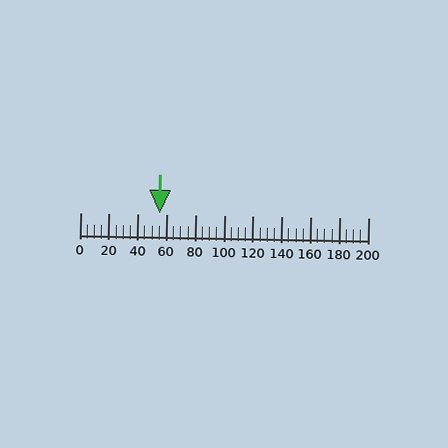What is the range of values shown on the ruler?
The ruler shows values from 0 to 200.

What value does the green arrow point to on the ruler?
The green arrow points to approximately 55.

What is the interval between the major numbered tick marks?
The major tick marks are spaced 20 units apart.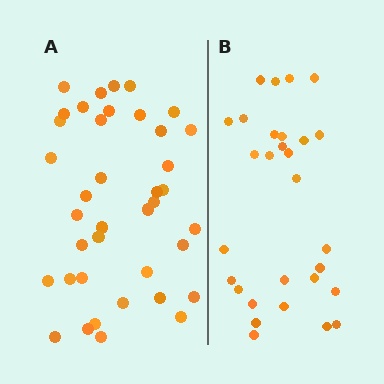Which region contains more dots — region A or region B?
Region A (the left region) has more dots.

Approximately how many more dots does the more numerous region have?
Region A has roughly 10 or so more dots than region B.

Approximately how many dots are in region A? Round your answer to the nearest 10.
About 40 dots. (The exact count is 39, which rounds to 40.)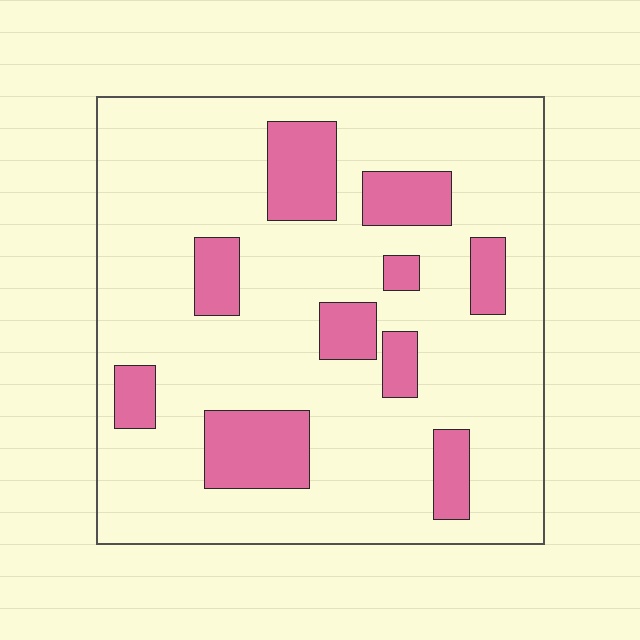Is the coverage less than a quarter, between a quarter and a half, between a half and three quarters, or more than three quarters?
Less than a quarter.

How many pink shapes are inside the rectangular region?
10.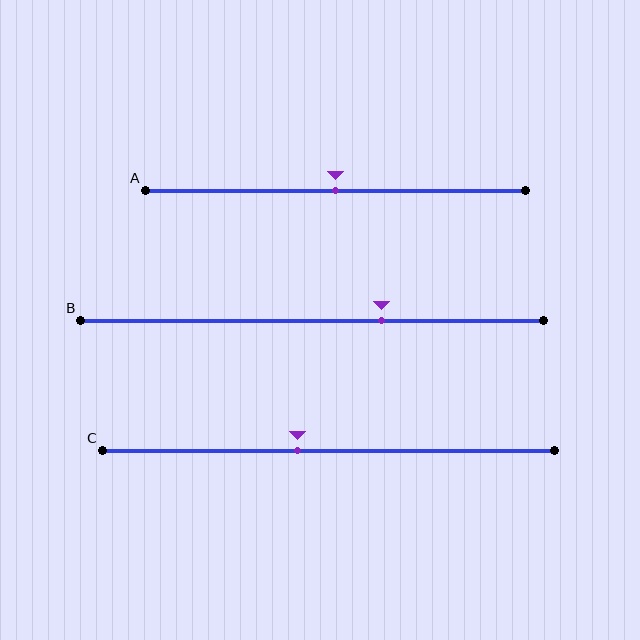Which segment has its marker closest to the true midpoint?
Segment A has its marker closest to the true midpoint.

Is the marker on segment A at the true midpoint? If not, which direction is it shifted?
Yes, the marker on segment A is at the true midpoint.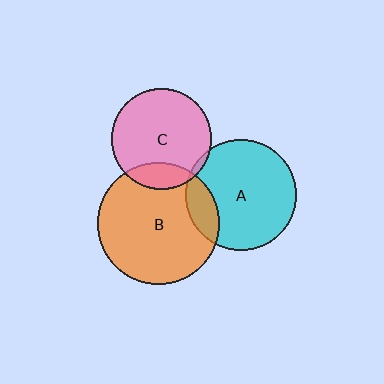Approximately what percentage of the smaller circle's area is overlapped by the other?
Approximately 15%.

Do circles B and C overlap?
Yes.